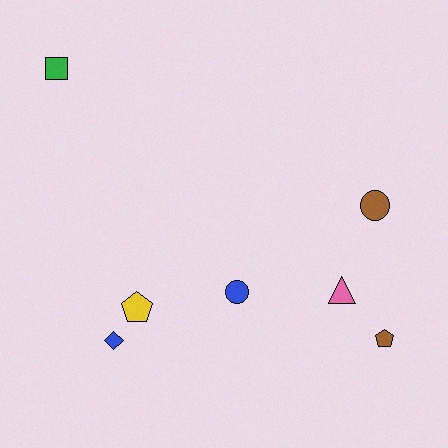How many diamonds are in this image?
There is 1 diamond.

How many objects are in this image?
There are 7 objects.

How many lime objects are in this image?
There are no lime objects.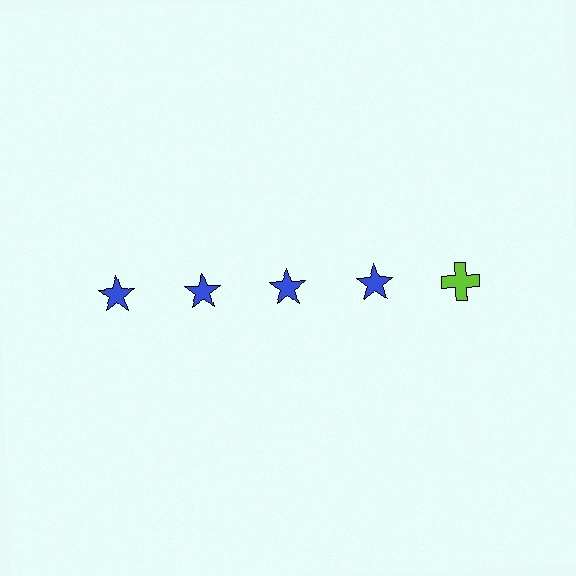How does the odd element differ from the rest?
It differs in both color (lime instead of blue) and shape (cross instead of star).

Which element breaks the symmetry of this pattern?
The lime cross in the top row, rightmost column breaks the symmetry. All other shapes are blue stars.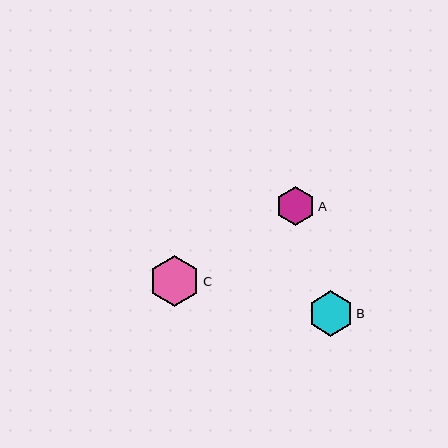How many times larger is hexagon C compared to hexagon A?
Hexagon C is approximately 1.3 times the size of hexagon A.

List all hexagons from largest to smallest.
From largest to smallest: C, B, A.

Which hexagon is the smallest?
Hexagon A is the smallest with a size of approximately 39 pixels.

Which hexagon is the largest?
Hexagon C is the largest with a size of approximately 51 pixels.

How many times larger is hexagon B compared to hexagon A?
Hexagon B is approximately 1.2 times the size of hexagon A.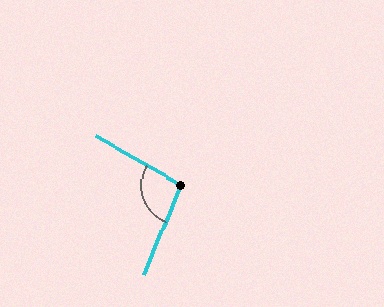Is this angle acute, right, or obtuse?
It is obtuse.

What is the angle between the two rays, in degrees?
Approximately 97 degrees.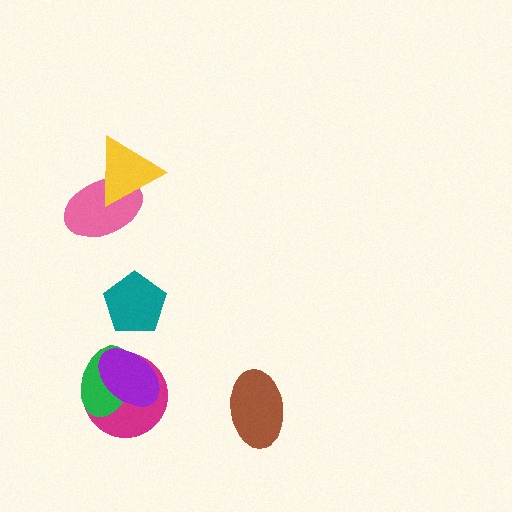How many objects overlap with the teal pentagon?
0 objects overlap with the teal pentagon.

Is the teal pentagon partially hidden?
No, no other shape covers it.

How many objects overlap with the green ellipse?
2 objects overlap with the green ellipse.